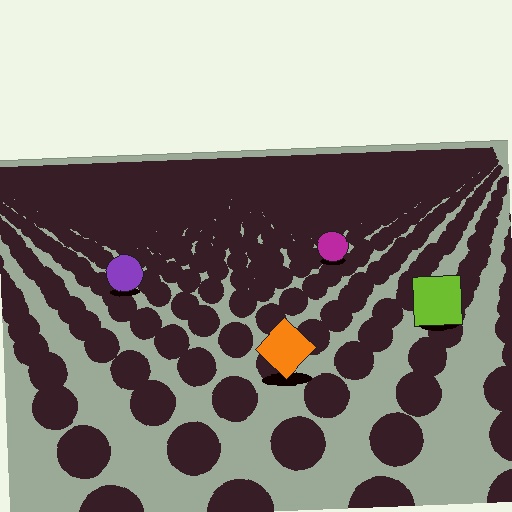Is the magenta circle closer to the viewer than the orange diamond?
No. The orange diamond is closer — you can tell from the texture gradient: the ground texture is coarser near it.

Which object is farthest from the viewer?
The magenta circle is farthest from the viewer. It appears smaller and the ground texture around it is denser.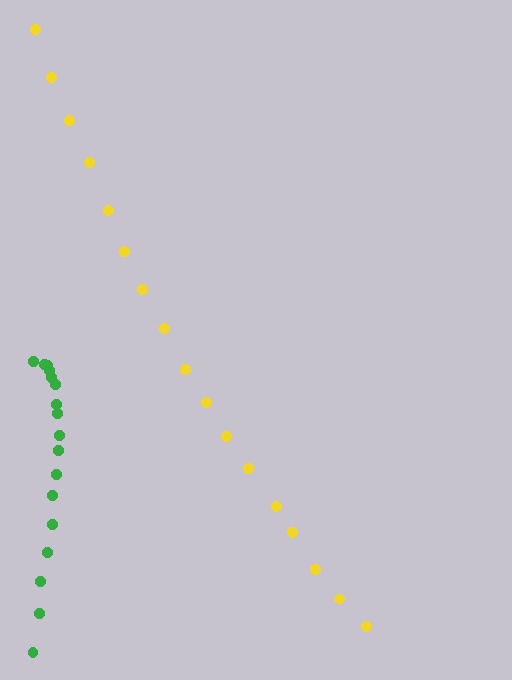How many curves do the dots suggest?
There are 2 distinct paths.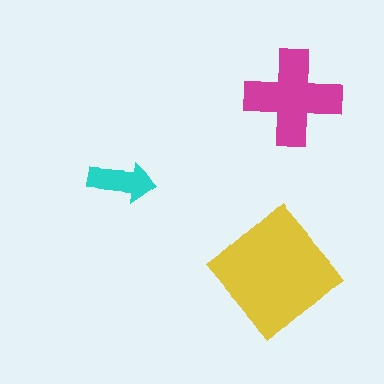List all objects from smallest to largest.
The cyan arrow, the magenta cross, the yellow diamond.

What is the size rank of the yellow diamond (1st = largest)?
1st.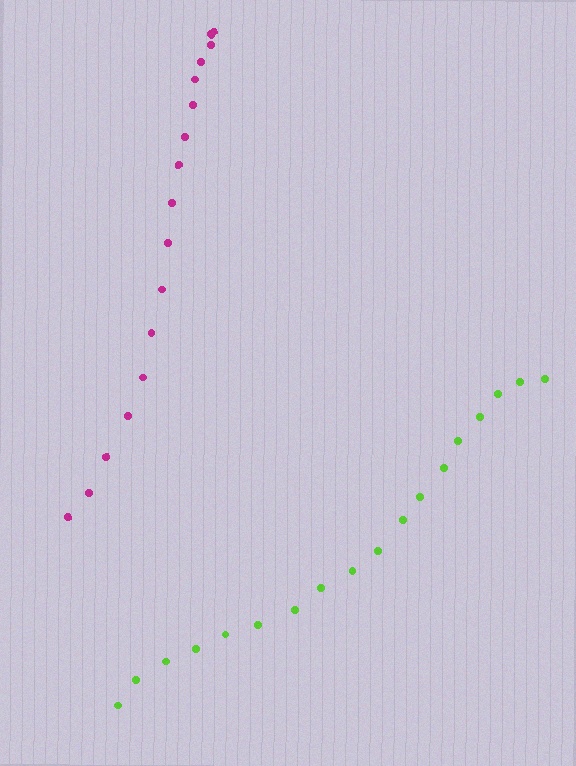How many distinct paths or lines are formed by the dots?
There are 2 distinct paths.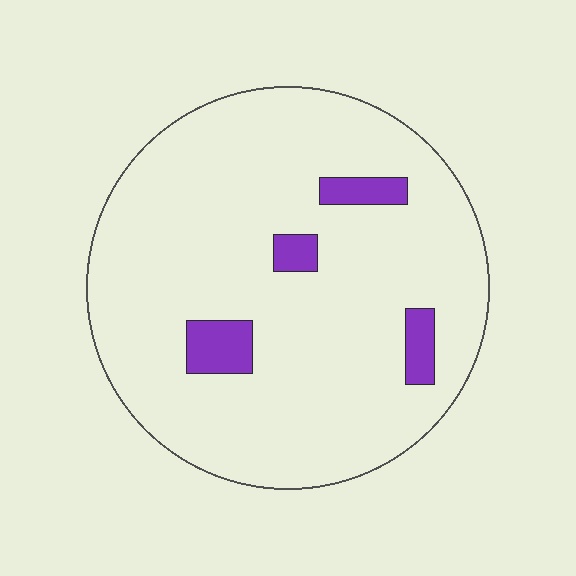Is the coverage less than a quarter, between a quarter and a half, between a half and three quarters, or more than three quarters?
Less than a quarter.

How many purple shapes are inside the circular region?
4.